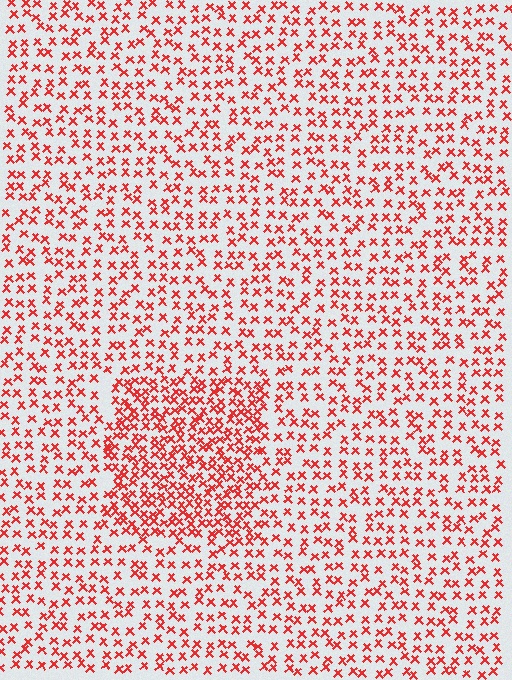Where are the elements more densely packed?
The elements are more densely packed inside the rectangle boundary.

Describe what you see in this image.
The image contains small red elements arranged at two different densities. A rectangle-shaped region is visible where the elements are more densely packed than the surrounding area.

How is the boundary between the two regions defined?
The boundary is defined by a change in element density (approximately 1.9x ratio). All elements are the same color, size, and shape.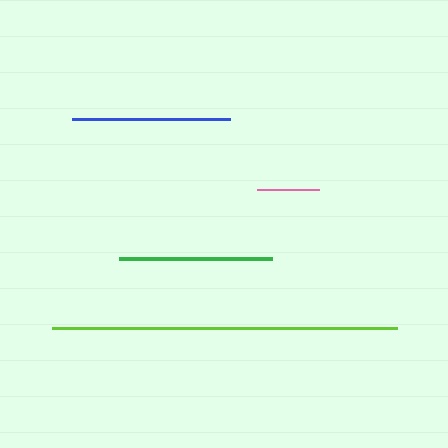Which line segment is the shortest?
The pink line is the shortest at approximately 62 pixels.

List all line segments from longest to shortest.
From longest to shortest: lime, blue, green, pink.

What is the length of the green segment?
The green segment is approximately 152 pixels long.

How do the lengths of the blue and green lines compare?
The blue and green lines are approximately the same length.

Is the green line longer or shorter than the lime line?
The lime line is longer than the green line.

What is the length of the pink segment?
The pink segment is approximately 62 pixels long.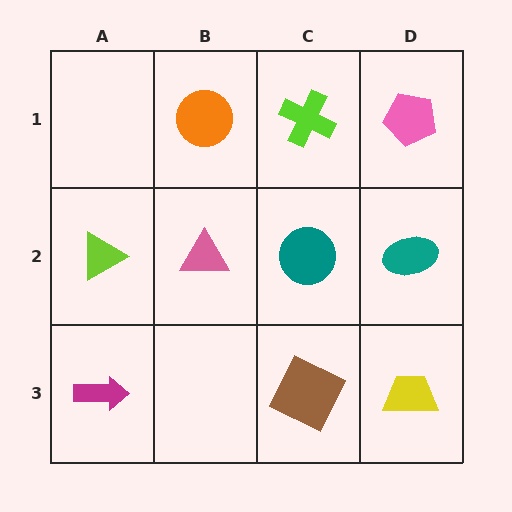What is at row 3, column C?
A brown square.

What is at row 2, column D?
A teal ellipse.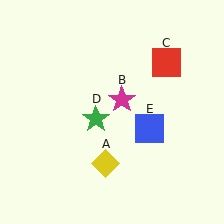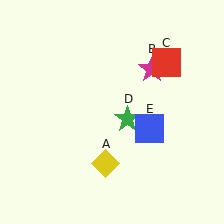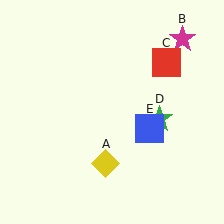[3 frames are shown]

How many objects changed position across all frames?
2 objects changed position: magenta star (object B), green star (object D).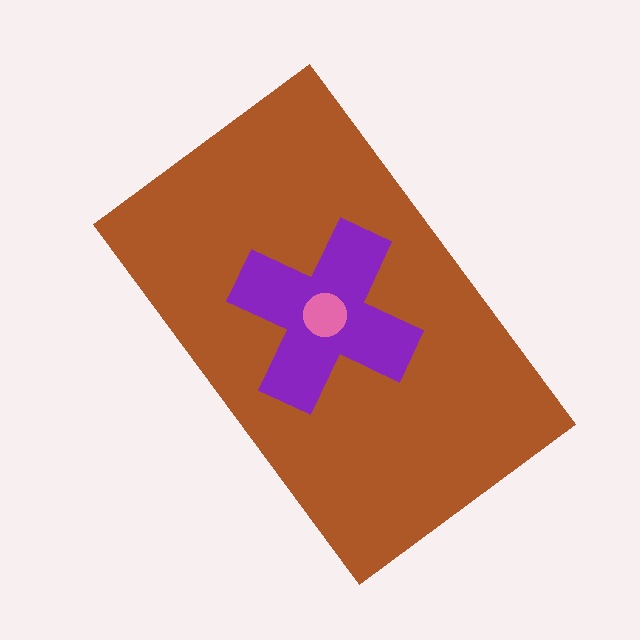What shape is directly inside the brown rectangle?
The purple cross.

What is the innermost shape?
The pink circle.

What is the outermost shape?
The brown rectangle.